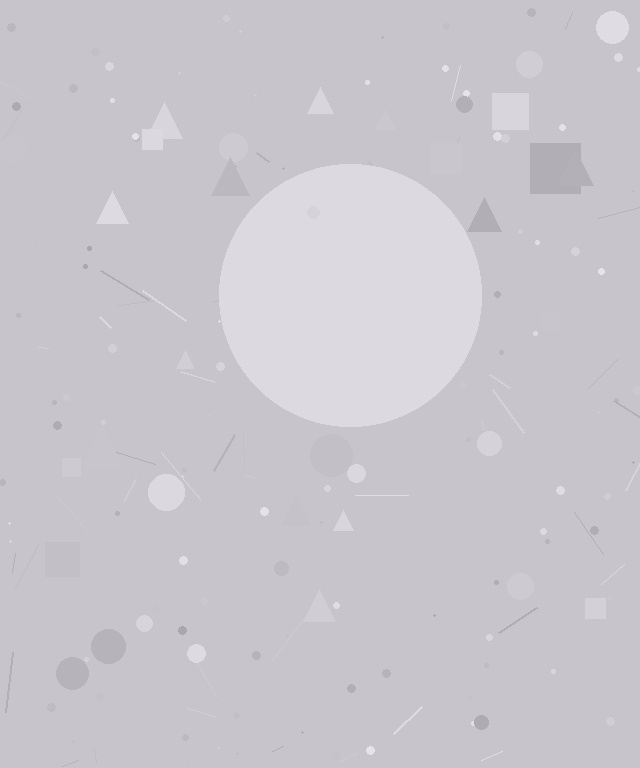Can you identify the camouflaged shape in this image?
The camouflaged shape is a circle.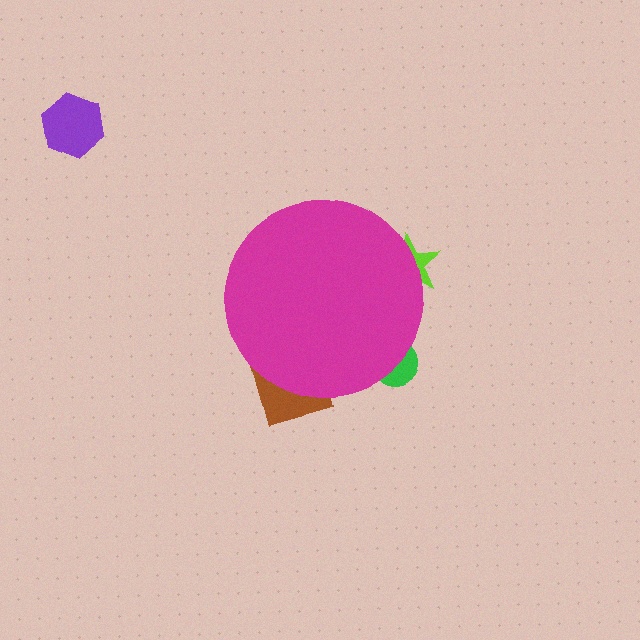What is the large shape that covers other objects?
A magenta circle.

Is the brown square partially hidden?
Yes, the brown square is partially hidden behind the magenta circle.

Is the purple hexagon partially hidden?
No, the purple hexagon is fully visible.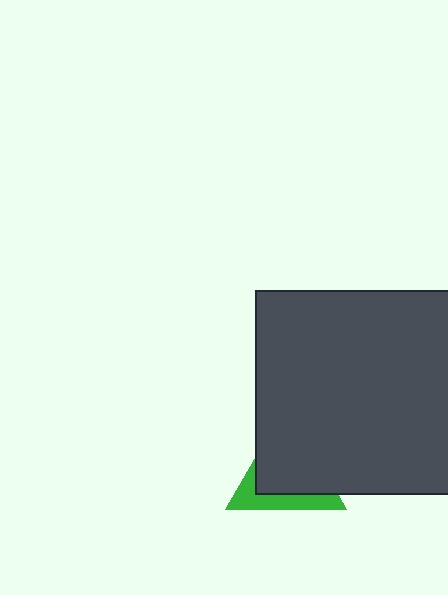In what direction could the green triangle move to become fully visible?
The green triangle could move toward the lower-left. That would shift it out from behind the dark gray rectangle entirely.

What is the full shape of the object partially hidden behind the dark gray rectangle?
The partially hidden object is a green triangle.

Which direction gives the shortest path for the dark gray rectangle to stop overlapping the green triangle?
Moving toward the upper-right gives the shortest separation.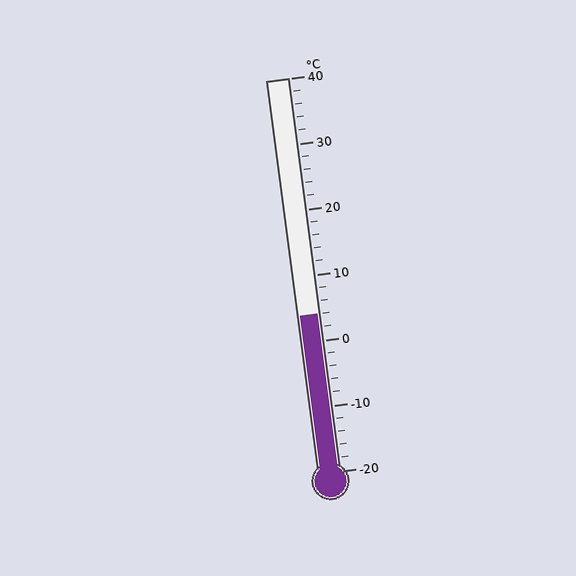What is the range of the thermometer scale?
The thermometer scale ranges from -20°C to 40°C.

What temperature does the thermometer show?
The thermometer shows approximately 4°C.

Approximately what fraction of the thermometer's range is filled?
The thermometer is filled to approximately 40% of its range.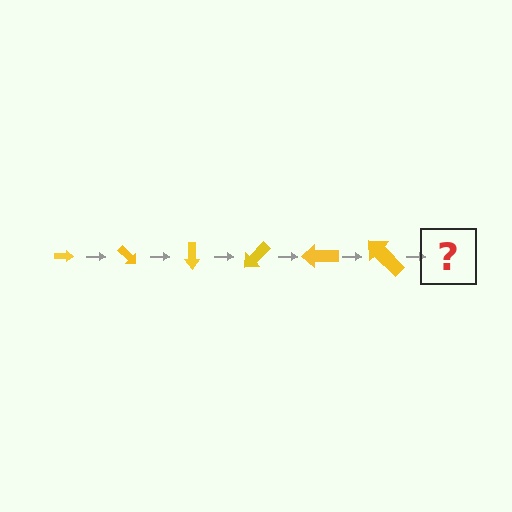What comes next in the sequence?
The next element should be an arrow, larger than the previous one and rotated 270 degrees from the start.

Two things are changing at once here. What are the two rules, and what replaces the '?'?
The two rules are that the arrow grows larger each step and it rotates 45 degrees each step. The '?' should be an arrow, larger than the previous one and rotated 270 degrees from the start.